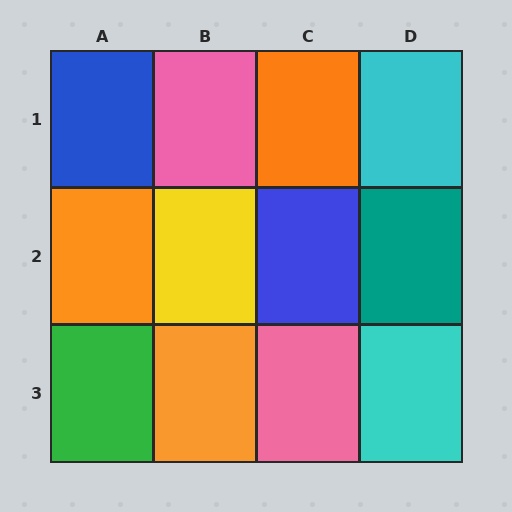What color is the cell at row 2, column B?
Yellow.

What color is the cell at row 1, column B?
Pink.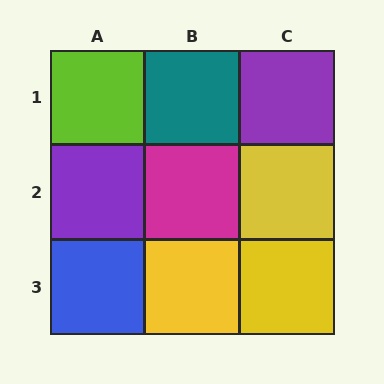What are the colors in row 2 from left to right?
Purple, magenta, yellow.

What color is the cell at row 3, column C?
Yellow.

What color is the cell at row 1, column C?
Purple.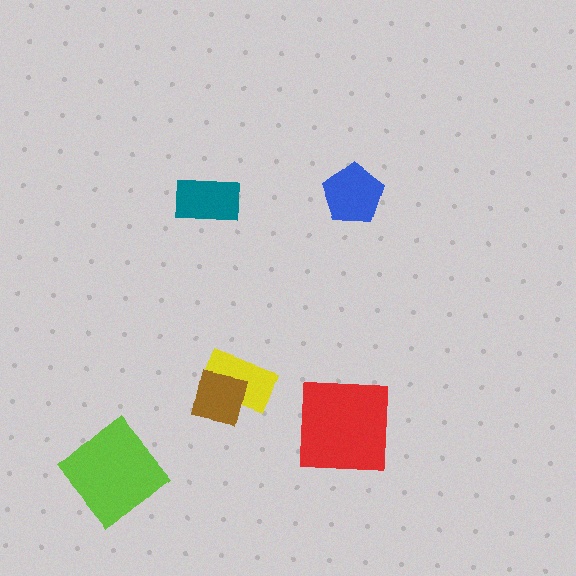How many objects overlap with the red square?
0 objects overlap with the red square.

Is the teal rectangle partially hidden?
No, no other shape covers it.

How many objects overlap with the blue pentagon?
0 objects overlap with the blue pentagon.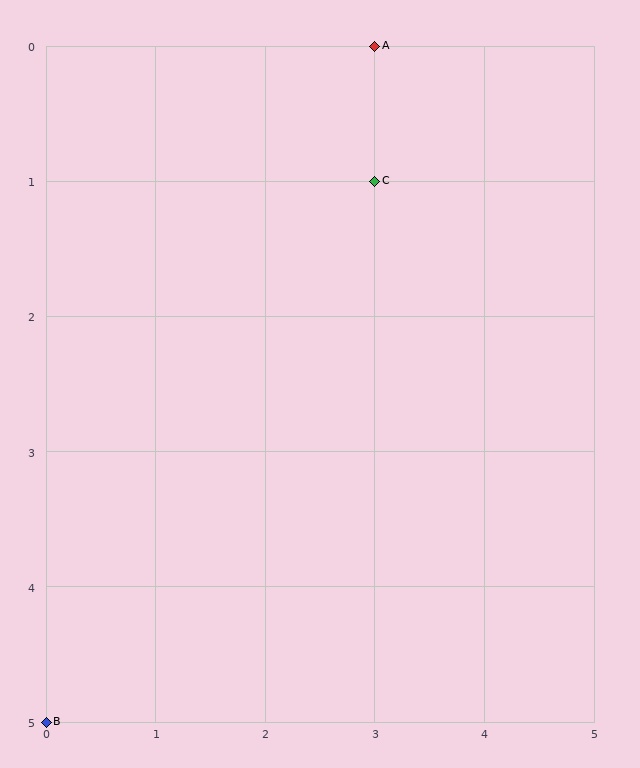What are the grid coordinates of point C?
Point C is at grid coordinates (3, 1).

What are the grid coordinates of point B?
Point B is at grid coordinates (0, 5).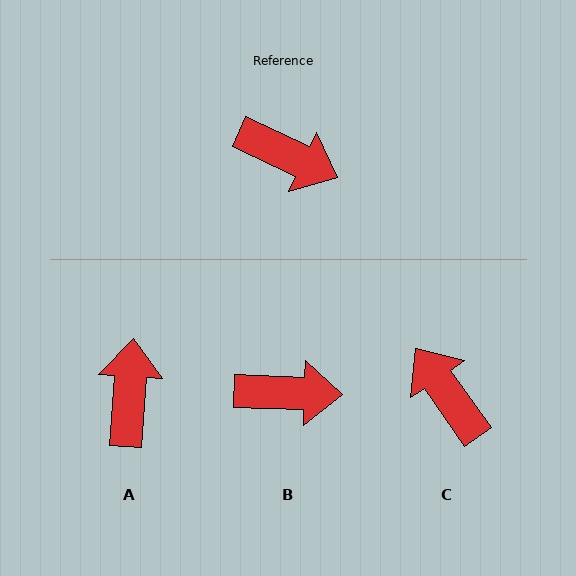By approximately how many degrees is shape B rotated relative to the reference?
Approximately 23 degrees counter-clockwise.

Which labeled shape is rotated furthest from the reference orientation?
C, about 150 degrees away.